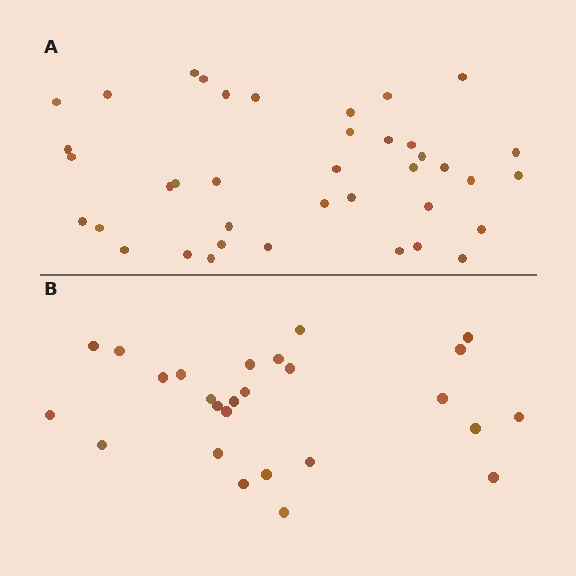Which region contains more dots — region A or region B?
Region A (the top region) has more dots.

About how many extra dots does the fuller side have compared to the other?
Region A has approximately 15 more dots than region B.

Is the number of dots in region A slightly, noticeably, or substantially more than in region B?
Region A has substantially more. The ratio is roughly 1.5 to 1.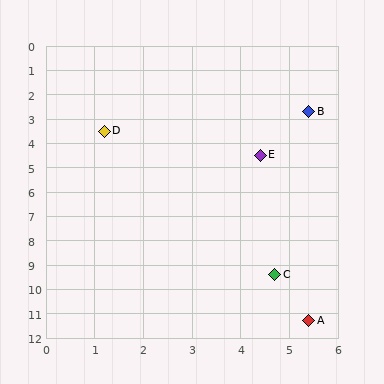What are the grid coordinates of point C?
Point C is at approximately (4.7, 9.4).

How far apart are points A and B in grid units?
Points A and B are about 8.6 grid units apart.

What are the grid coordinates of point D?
Point D is at approximately (1.2, 3.5).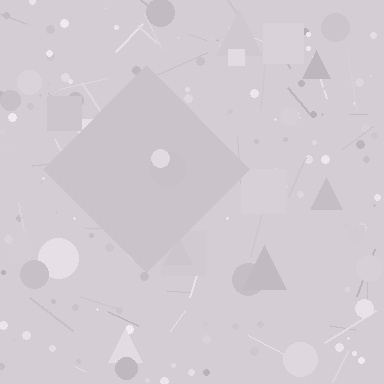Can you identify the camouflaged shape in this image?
The camouflaged shape is a diamond.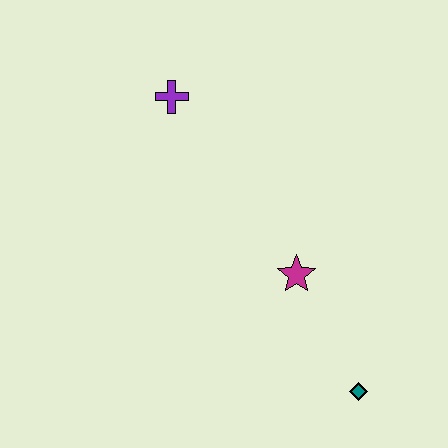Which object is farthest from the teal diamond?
The purple cross is farthest from the teal diamond.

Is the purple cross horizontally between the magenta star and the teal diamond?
No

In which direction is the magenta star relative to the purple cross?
The magenta star is below the purple cross.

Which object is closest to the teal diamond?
The magenta star is closest to the teal diamond.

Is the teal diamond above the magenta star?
No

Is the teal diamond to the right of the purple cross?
Yes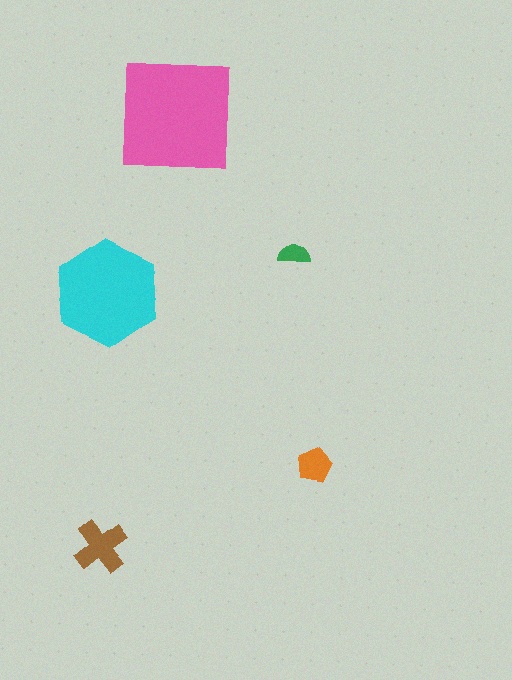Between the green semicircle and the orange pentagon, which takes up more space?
The orange pentagon.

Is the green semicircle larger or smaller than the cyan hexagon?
Smaller.